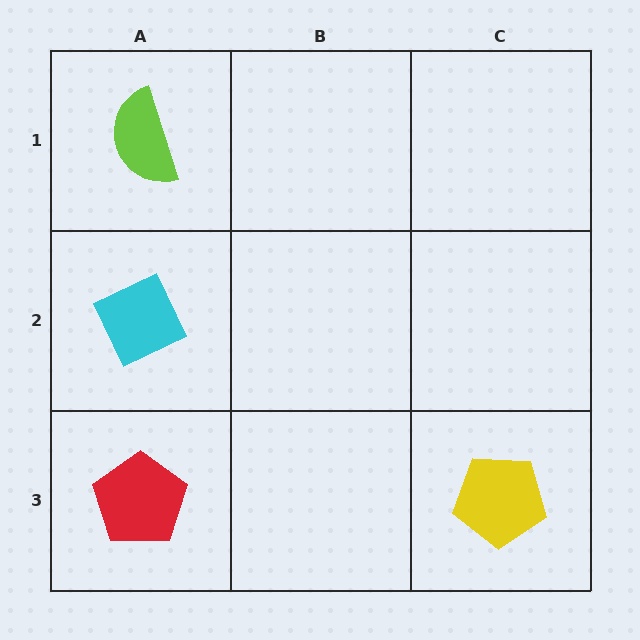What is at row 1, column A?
A lime semicircle.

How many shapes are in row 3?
2 shapes.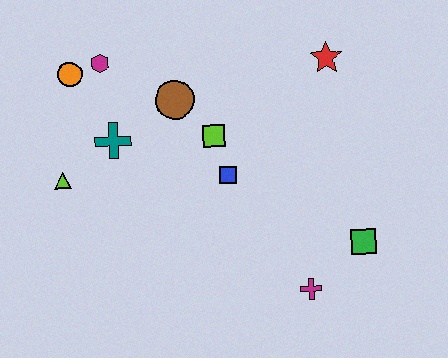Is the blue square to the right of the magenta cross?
No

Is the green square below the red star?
Yes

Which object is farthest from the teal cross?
The green square is farthest from the teal cross.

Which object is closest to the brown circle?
The lime square is closest to the brown circle.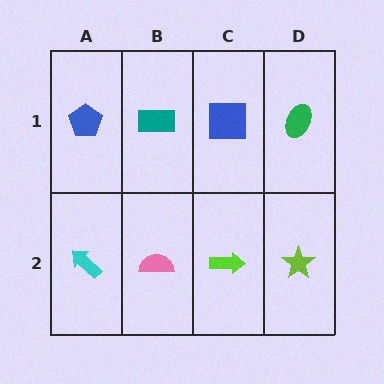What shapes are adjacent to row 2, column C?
A blue square (row 1, column C), a pink semicircle (row 2, column B), a lime star (row 2, column D).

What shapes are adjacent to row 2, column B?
A teal rectangle (row 1, column B), a cyan arrow (row 2, column A), a lime arrow (row 2, column C).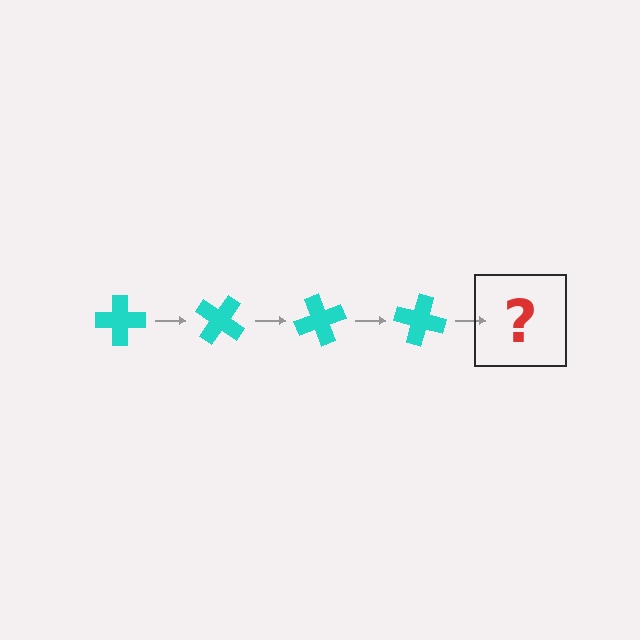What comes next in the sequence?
The next element should be a cyan cross rotated 140 degrees.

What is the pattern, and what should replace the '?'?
The pattern is that the cross rotates 35 degrees each step. The '?' should be a cyan cross rotated 140 degrees.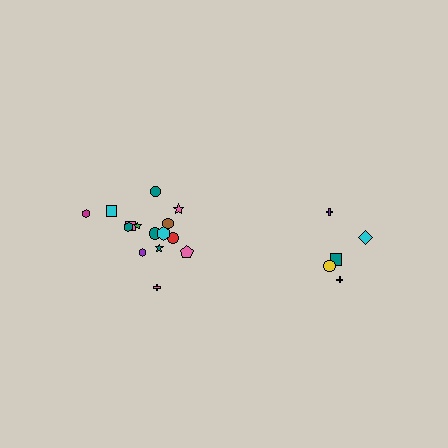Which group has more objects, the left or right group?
The left group.